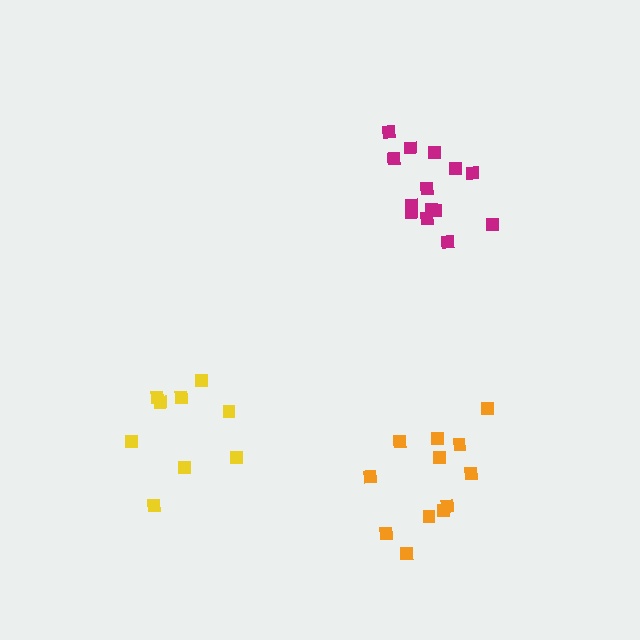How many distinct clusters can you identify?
There are 3 distinct clusters.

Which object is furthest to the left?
The yellow cluster is leftmost.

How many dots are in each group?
Group 1: 9 dots, Group 2: 12 dots, Group 3: 14 dots (35 total).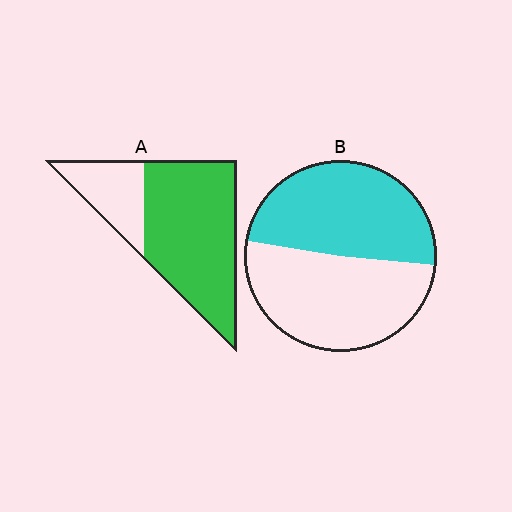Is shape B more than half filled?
Roughly half.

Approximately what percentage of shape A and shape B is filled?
A is approximately 75% and B is approximately 50%.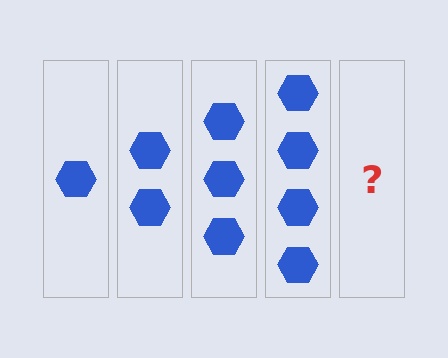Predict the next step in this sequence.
The next step is 5 hexagons.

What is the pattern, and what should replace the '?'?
The pattern is that each step adds one more hexagon. The '?' should be 5 hexagons.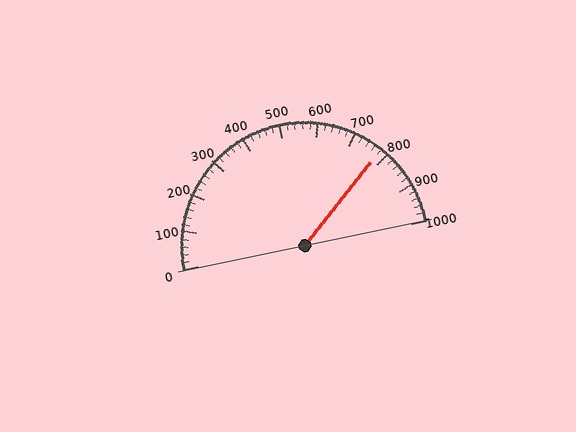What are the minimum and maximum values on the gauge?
The gauge ranges from 0 to 1000.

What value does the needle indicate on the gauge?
The needle indicates approximately 780.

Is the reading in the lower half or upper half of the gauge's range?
The reading is in the upper half of the range (0 to 1000).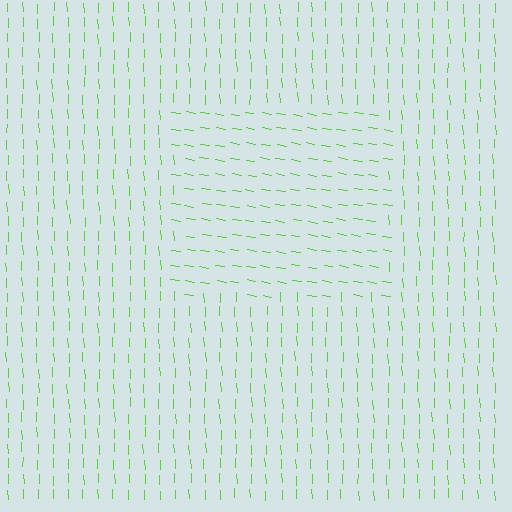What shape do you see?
I see a rectangle.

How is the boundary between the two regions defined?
The boundary is defined purely by a change in line orientation (approximately 79 degrees difference). All lines are the same color and thickness.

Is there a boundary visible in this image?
Yes, there is a texture boundary formed by a change in line orientation.